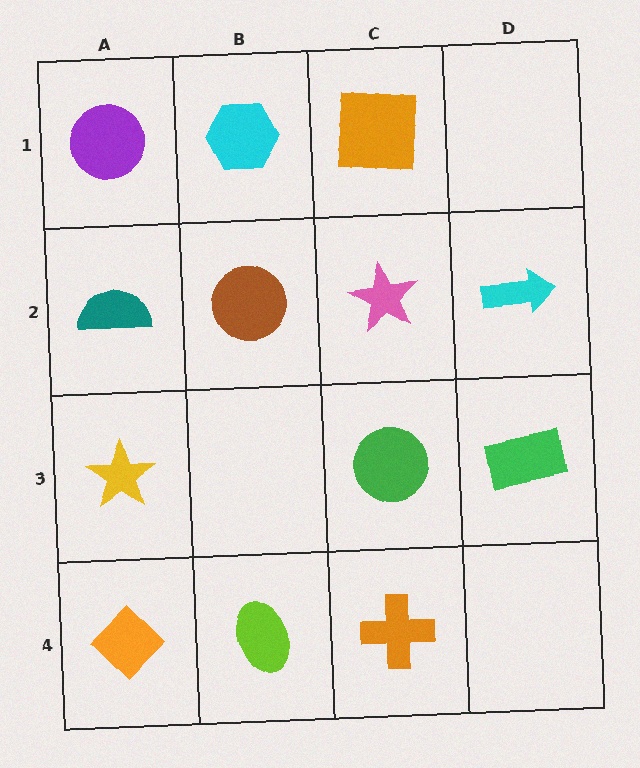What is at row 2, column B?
A brown circle.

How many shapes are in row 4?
3 shapes.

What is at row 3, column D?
A green rectangle.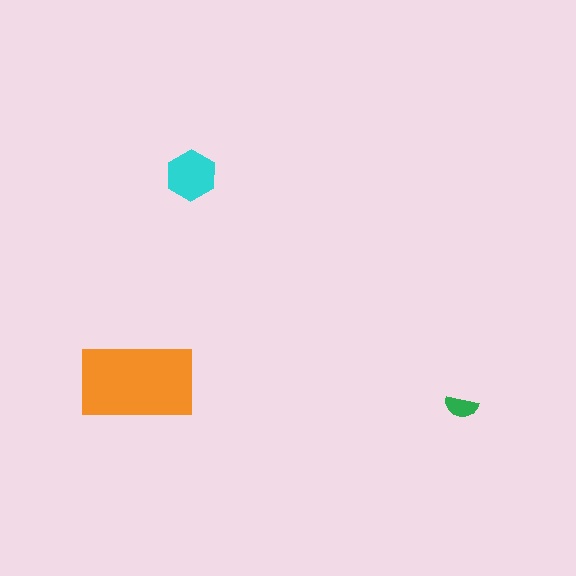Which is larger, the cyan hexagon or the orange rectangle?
The orange rectangle.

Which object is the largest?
The orange rectangle.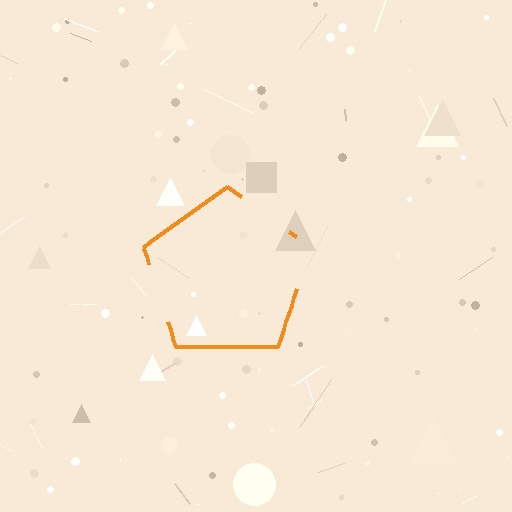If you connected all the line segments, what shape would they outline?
They would outline a pentagon.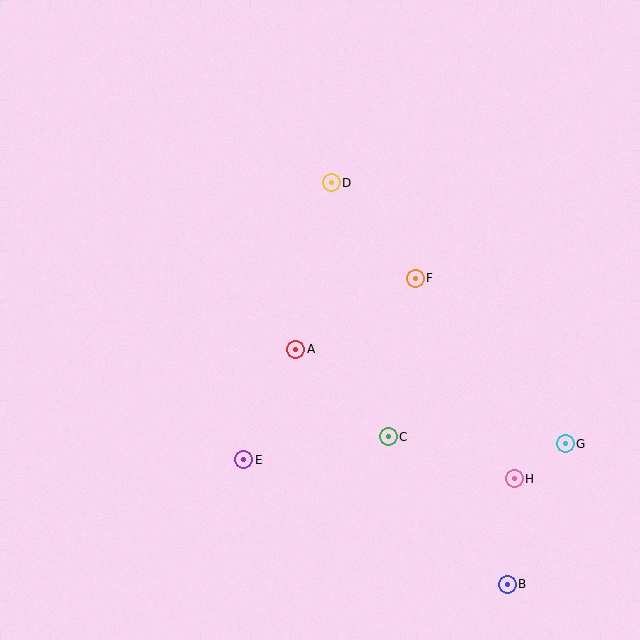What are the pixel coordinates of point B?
Point B is at (507, 584).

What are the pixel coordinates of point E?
Point E is at (244, 460).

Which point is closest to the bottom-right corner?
Point B is closest to the bottom-right corner.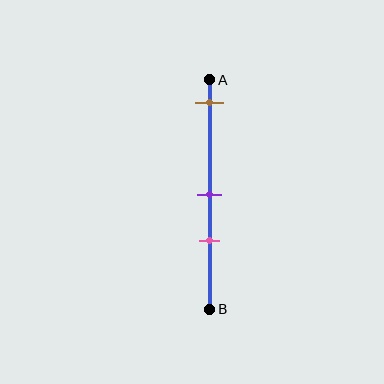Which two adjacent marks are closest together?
The purple and pink marks are the closest adjacent pair.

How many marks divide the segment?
There are 3 marks dividing the segment.